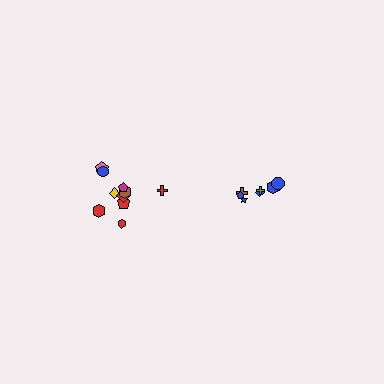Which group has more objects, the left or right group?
The left group.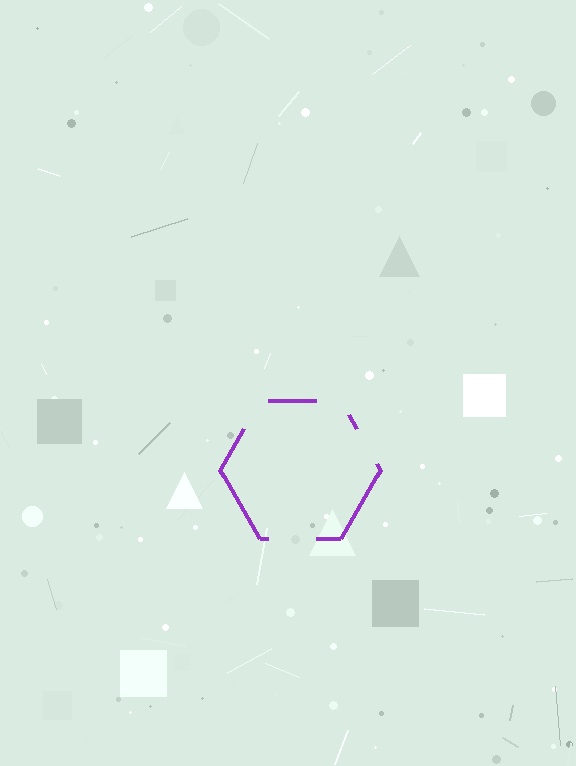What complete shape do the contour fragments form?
The contour fragments form a hexagon.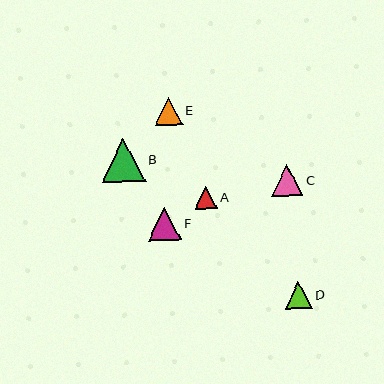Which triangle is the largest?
Triangle B is the largest with a size of approximately 43 pixels.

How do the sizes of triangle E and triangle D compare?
Triangle E and triangle D are approximately the same size.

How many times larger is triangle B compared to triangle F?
Triangle B is approximately 1.3 times the size of triangle F.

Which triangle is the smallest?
Triangle A is the smallest with a size of approximately 23 pixels.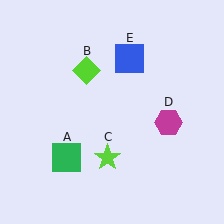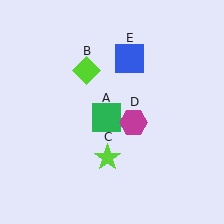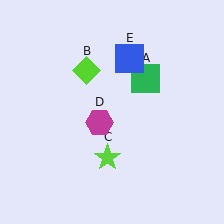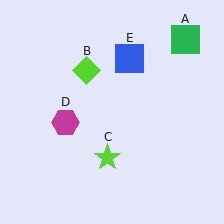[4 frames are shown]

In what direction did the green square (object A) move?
The green square (object A) moved up and to the right.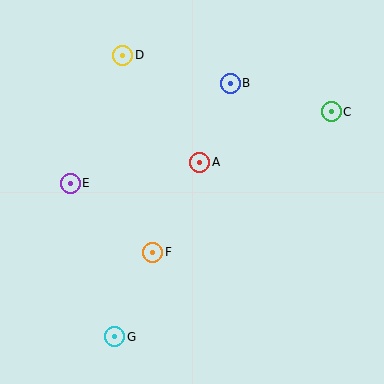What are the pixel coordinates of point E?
Point E is at (70, 183).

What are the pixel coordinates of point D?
Point D is at (123, 55).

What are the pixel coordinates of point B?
Point B is at (230, 83).